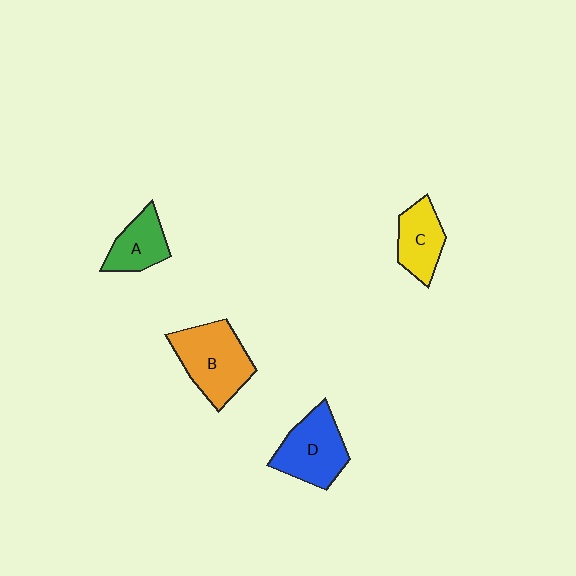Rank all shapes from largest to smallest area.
From largest to smallest: B (orange), D (blue), C (yellow), A (green).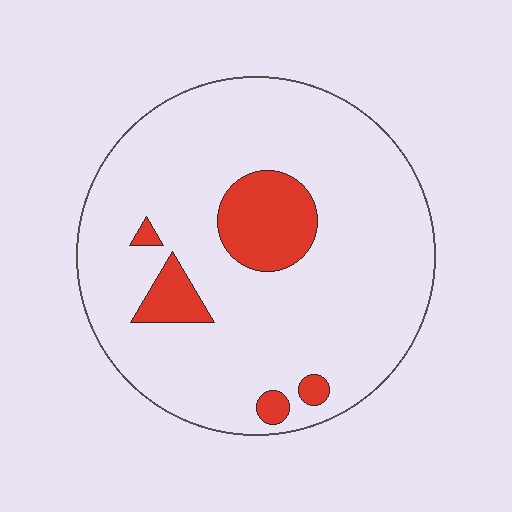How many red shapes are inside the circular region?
5.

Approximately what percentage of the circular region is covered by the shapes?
Approximately 15%.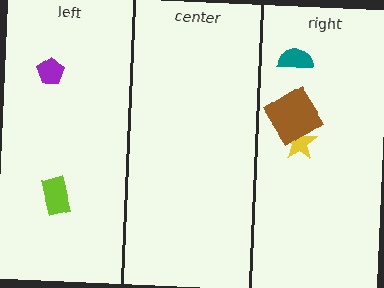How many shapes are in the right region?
3.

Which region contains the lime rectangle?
The left region.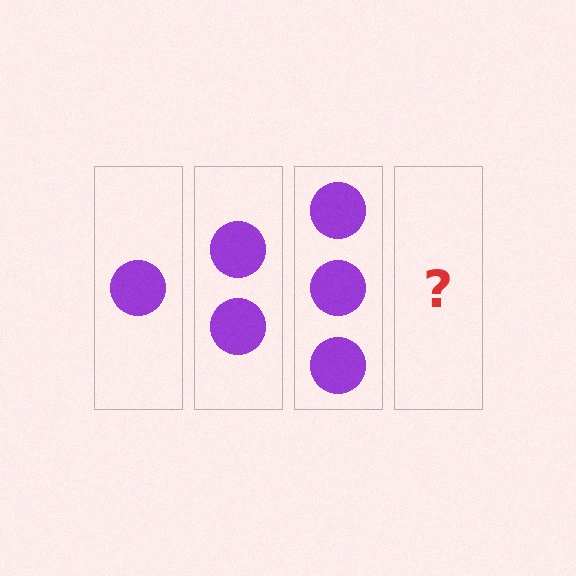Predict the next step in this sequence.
The next step is 4 circles.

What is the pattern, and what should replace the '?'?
The pattern is that each step adds one more circle. The '?' should be 4 circles.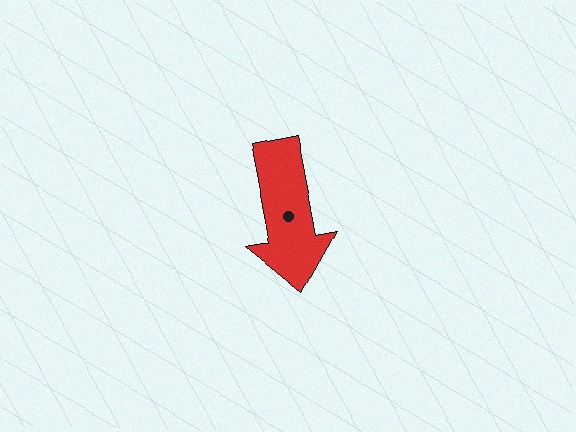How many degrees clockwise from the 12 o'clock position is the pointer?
Approximately 169 degrees.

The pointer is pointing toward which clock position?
Roughly 6 o'clock.